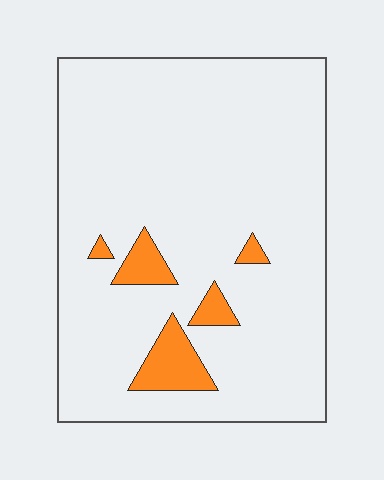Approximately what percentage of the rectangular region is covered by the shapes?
Approximately 10%.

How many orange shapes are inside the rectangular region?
5.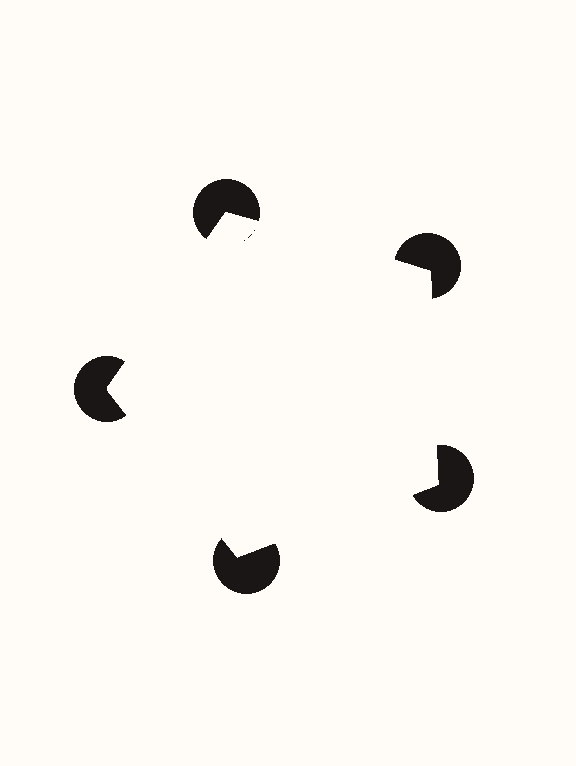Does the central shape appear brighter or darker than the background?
It typically appears slightly brighter than the background, even though no actual brightness change is drawn.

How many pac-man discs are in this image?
There are 5 — one at each vertex of the illusory pentagon.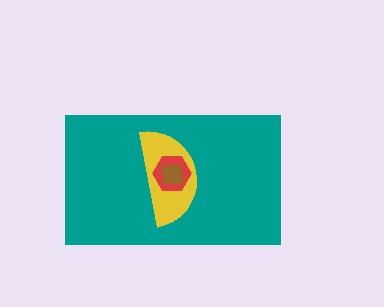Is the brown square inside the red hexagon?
Yes.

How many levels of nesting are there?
4.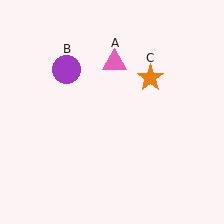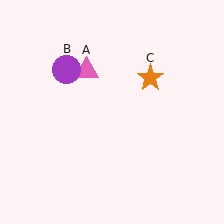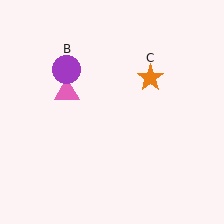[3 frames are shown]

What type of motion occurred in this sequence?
The pink triangle (object A) rotated counterclockwise around the center of the scene.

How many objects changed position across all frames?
1 object changed position: pink triangle (object A).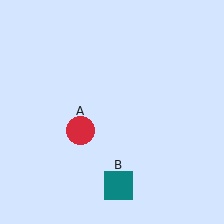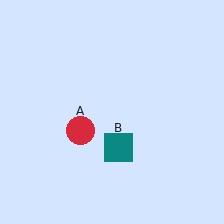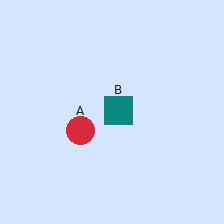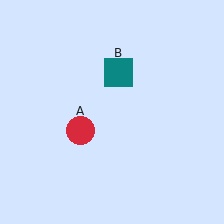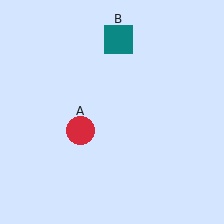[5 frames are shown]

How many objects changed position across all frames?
1 object changed position: teal square (object B).